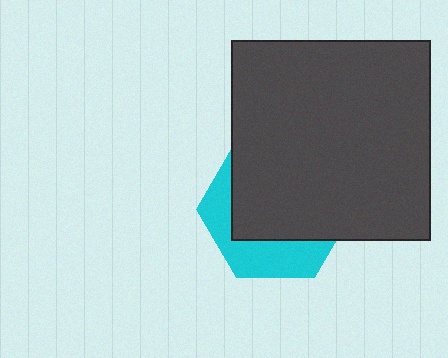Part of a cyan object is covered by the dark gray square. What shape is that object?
It is a hexagon.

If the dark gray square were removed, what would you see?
You would see the complete cyan hexagon.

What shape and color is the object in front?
The object in front is a dark gray square.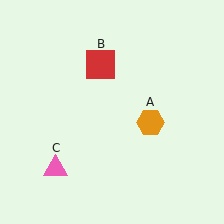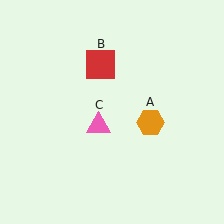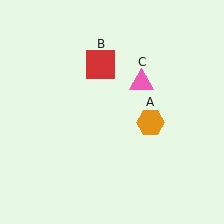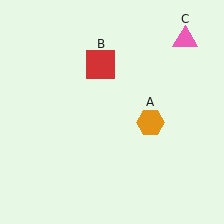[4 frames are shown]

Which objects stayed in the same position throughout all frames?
Orange hexagon (object A) and red square (object B) remained stationary.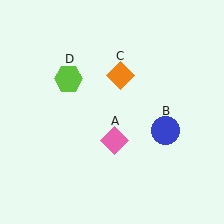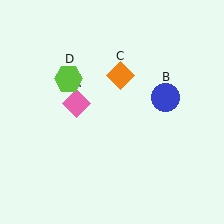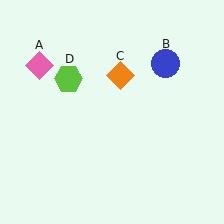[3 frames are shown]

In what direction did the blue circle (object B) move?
The blue circle (object B) moved up.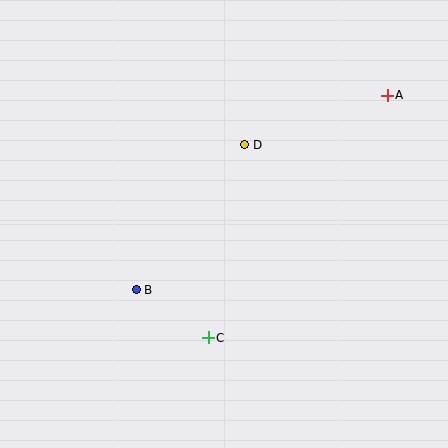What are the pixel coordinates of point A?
Point A is at (387, 95).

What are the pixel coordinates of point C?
Point C is at (208, 338).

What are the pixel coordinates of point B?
Point B is at (136, 290).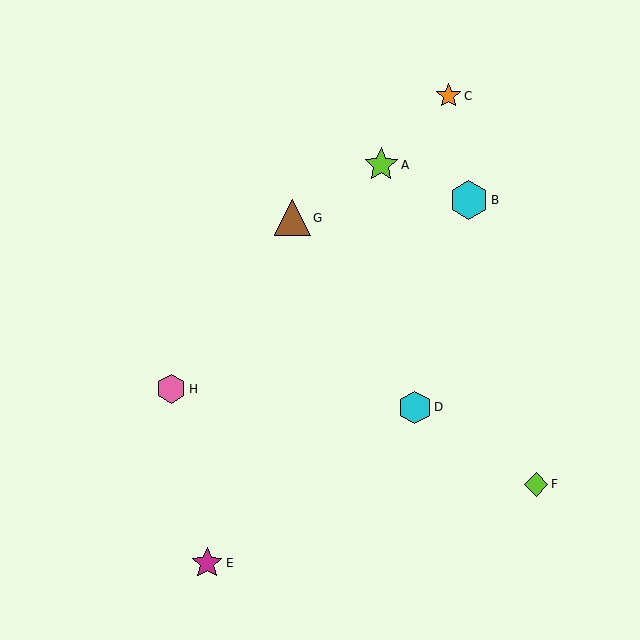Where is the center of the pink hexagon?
The center of the pink hexagon is at (171, 389).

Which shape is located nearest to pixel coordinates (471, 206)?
The cyan hexagon (labeled B) at (469, 200) is nearest to that location.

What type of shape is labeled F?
Shape F is a lime diamond.